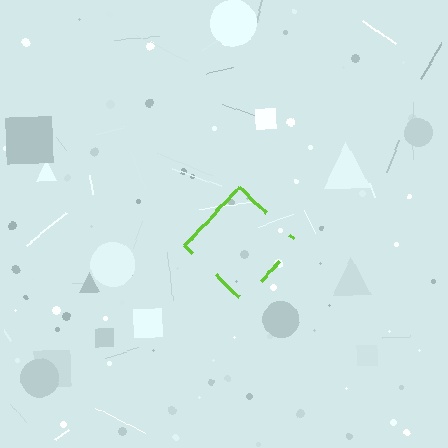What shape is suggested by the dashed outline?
The dashed outline suggests a diamond.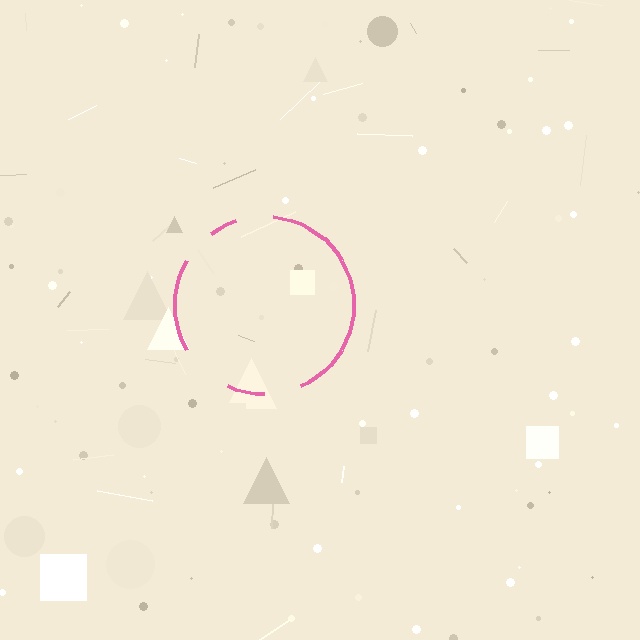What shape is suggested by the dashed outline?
The dashed outline suggests a circle.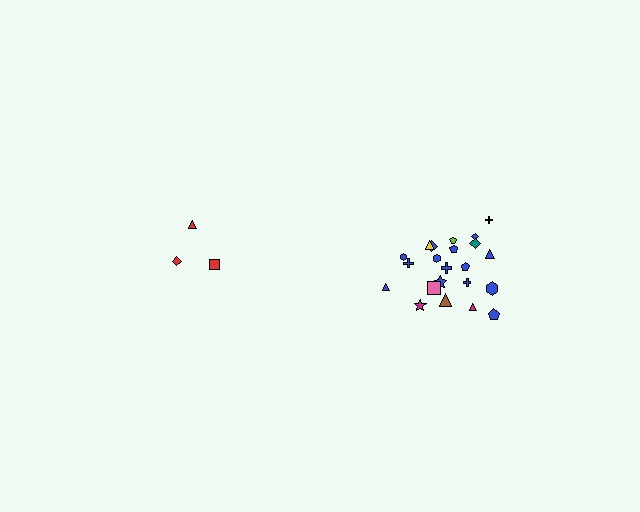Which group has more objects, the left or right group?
The right group.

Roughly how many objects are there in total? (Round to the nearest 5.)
Roughly 25 objects in total.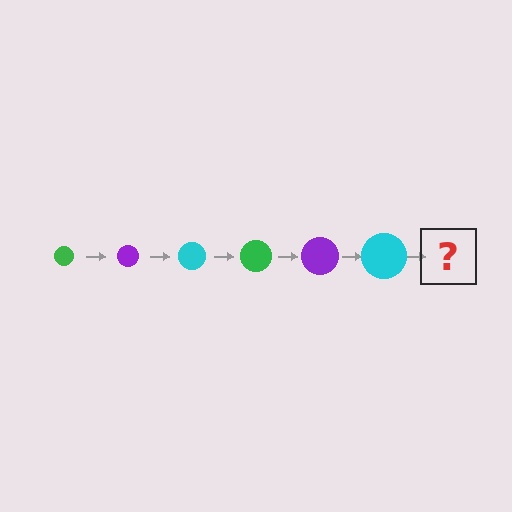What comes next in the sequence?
The next element should be a green circle, larger than the previous one.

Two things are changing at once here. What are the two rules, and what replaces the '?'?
The two rules are that the circle grows larger each step and the color cycles through green, purple, and cyan. The '?' should be a green circle, larger than the previous one.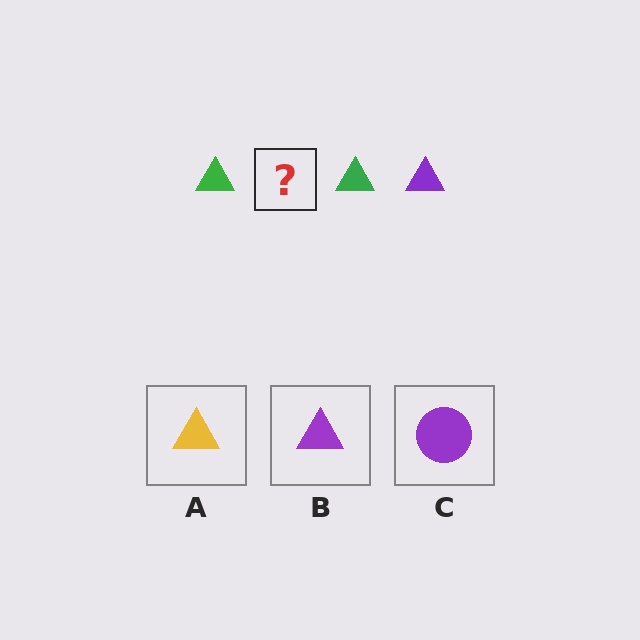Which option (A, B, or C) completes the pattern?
B.